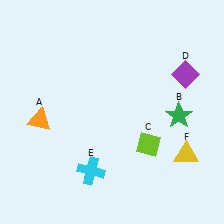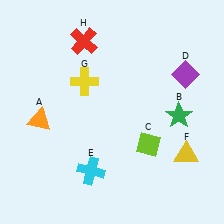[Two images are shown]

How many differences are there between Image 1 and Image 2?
There are 2 differences between the two images.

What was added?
A yellow cross (G), a red cross (H) were added in Image 2.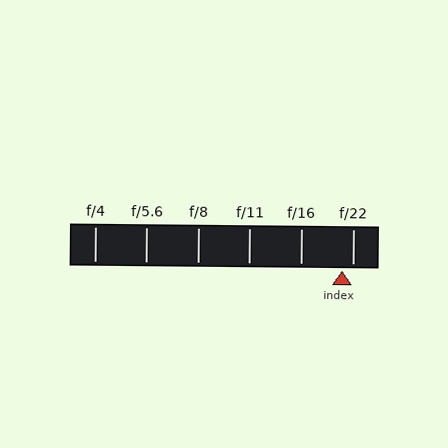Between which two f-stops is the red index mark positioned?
The index mark is between f/16 and f/22.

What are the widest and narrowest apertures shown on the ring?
The widest aperture shown is f/4 and the narrowest is f/22.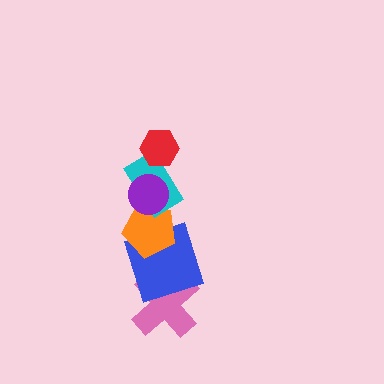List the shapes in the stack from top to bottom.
From top to bottom: the red hexagon, the purple circle, the cyan rectangle, the orange pentagon, the blue square, the pink cross.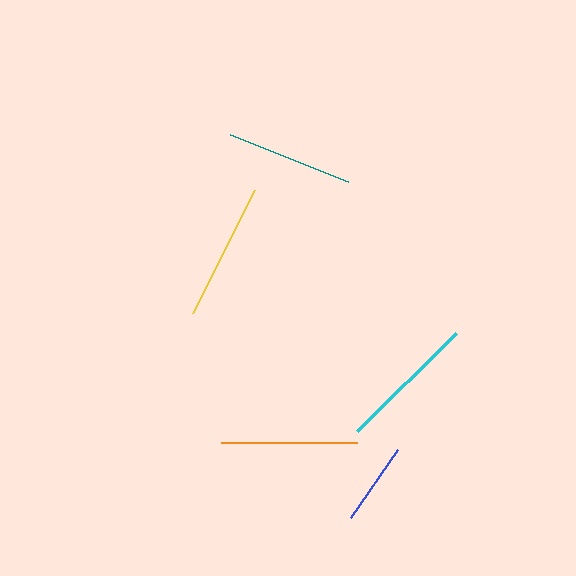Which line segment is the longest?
The cyan line is the longest at approximately 139 pixels.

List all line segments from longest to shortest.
From longest to shortest: cyan, yellow, orange, teal, blue.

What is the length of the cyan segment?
The cyan segment is approximately 139 pixels long.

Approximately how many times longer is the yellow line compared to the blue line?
The yellow line is approximately 1.7 times the length of the blue line.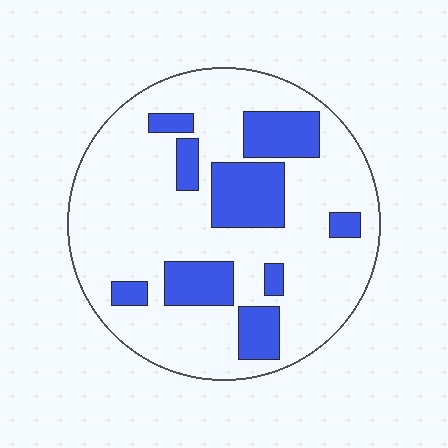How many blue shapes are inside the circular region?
9.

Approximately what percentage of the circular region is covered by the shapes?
Approximately 25%.